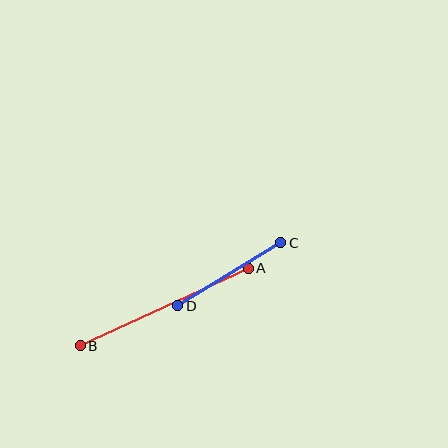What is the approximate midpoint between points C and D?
The midpoint is at approximately (229, 274) pixels.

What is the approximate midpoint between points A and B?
The midpoint is at approximately (164, 307) pixels.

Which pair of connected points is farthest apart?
Points A and B are farthest apart.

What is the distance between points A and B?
The distance is approximately 185 pixels.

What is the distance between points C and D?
The distance is approximately 120 pixels.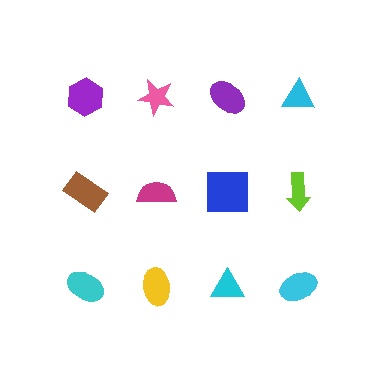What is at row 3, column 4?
A cyan ellipse.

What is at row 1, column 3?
A purple ellipse.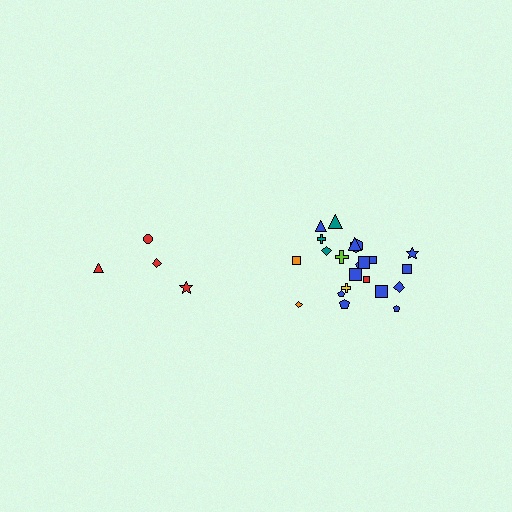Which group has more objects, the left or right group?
The right group.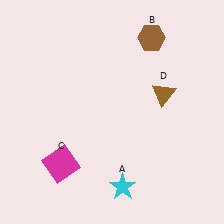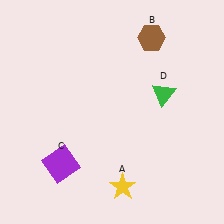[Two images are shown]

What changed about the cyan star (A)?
In Image 1, A is cyan. In Image 2, it changed to yellow.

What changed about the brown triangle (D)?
In Image 1, D is brown. In Image 2, it changed to green.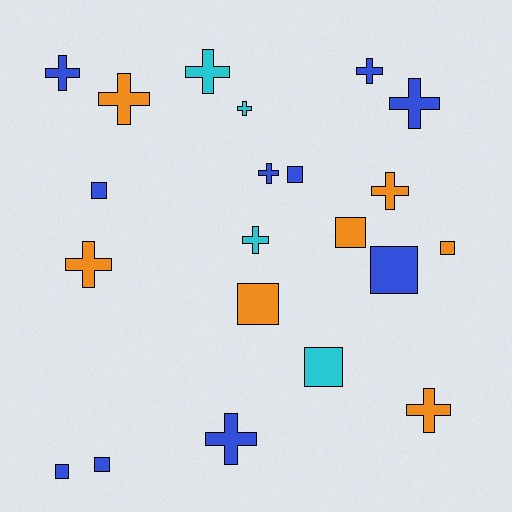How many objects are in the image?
There are 21 objects.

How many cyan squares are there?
There is 1 cyan square.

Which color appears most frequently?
Blue, with 10 objects.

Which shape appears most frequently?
Cross, with 12 objects.